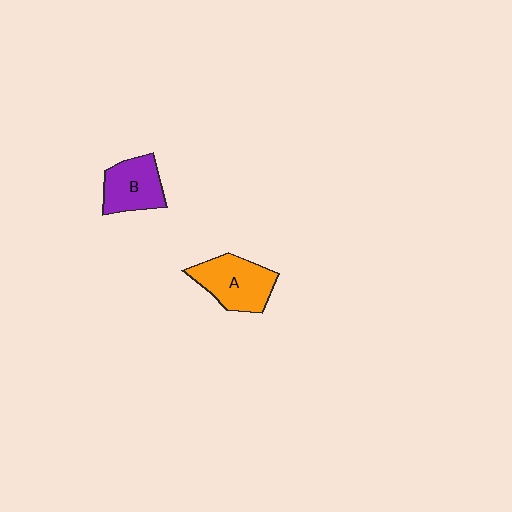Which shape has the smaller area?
Shape B (purple).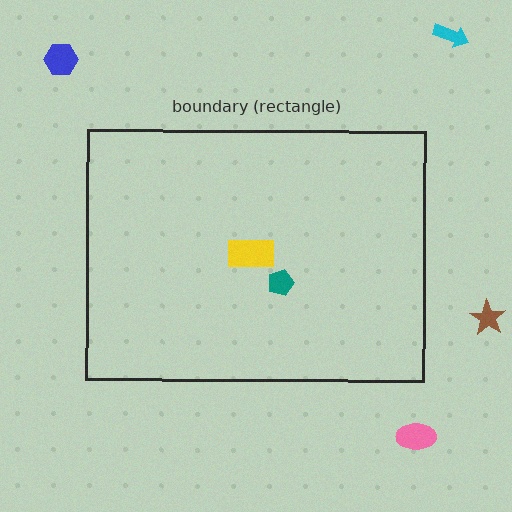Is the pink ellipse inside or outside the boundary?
Outside.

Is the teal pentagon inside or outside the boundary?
Inside.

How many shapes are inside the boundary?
2 inside, 4 outside.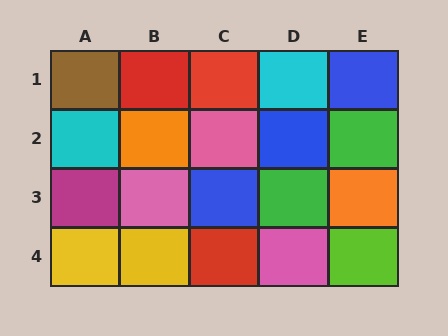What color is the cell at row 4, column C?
Red.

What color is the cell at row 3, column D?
Green.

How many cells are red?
3 cells are red.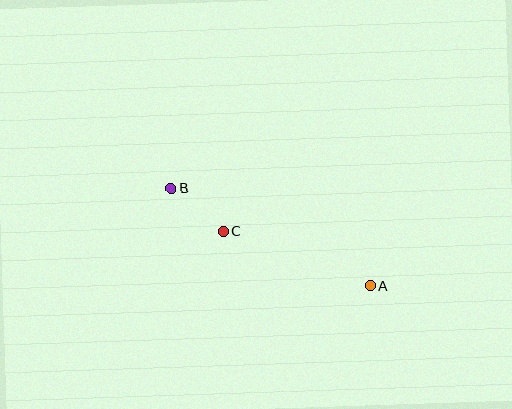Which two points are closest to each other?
Points B and C are closest to each other.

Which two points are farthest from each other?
Points A and B are farthest from each other.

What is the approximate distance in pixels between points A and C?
The distance between A and C is approximately 157 pixels.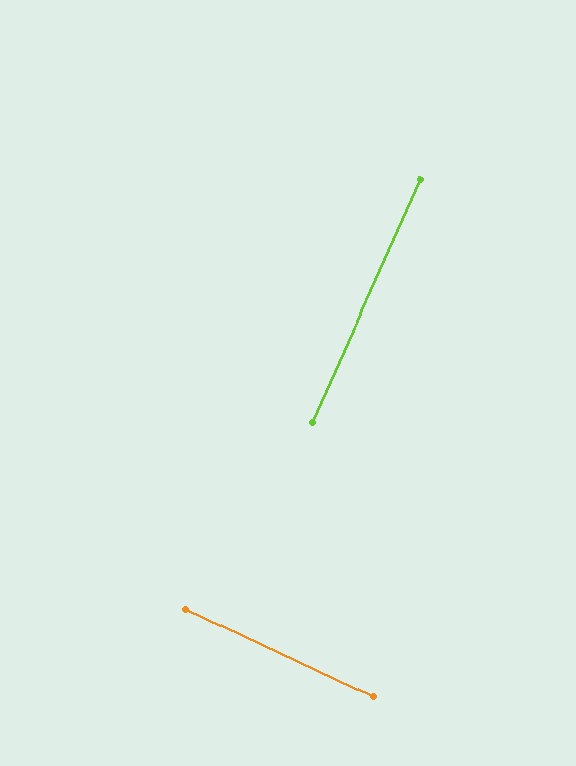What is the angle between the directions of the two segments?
Approximately 89 degrees.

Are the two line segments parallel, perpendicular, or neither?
Perpendicular — they meet at approximately 89°.